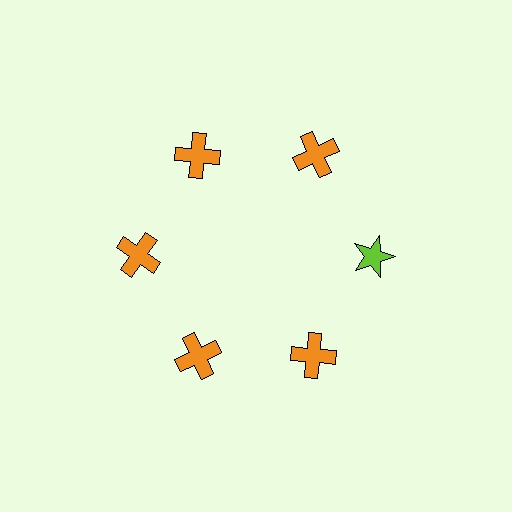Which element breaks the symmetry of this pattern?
The lime star at roughly the 3 o'clock position breaks the symmetry. All other shapes are orange crosses.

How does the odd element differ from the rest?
It differs in both color (lime instead of orange) and shape (star instead of cross).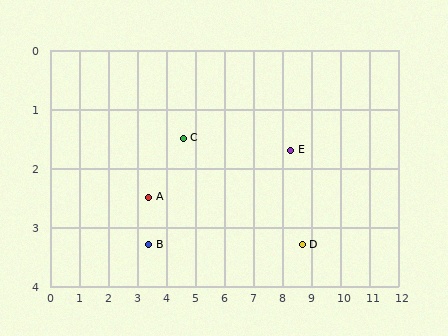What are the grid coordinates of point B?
Point B is at approximately (3.4, 3.3).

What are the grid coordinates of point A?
Point A is at approximately (3.4, 2.5).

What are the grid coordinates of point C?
Point C is at approximately (4.6, 1.5).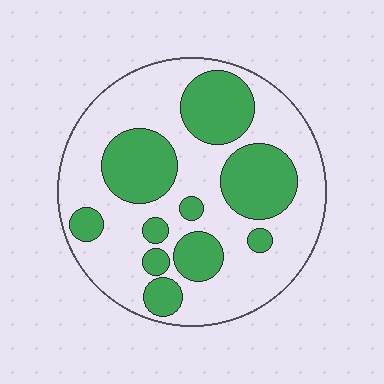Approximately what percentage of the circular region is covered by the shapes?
Approximately 35%.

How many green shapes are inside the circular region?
10.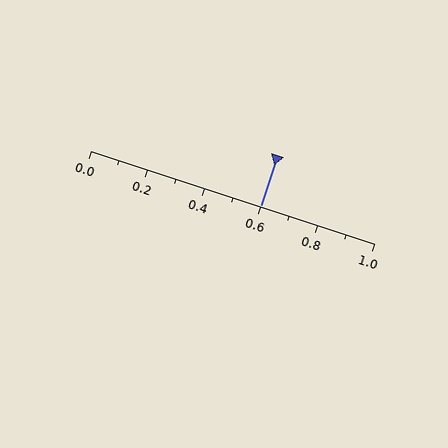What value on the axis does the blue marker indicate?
The marker indicates approximately 0.6.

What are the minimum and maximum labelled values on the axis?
The axis runs from 0.0 to 1.0.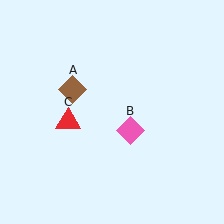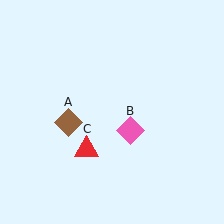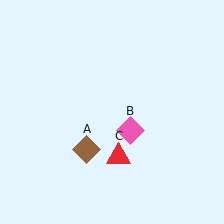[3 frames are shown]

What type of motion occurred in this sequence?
The brown diamond (object A), red triangle (object C) rotated counterclockwise around the center of the scene.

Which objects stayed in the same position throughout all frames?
Pink diamond (object B) remained stationary.